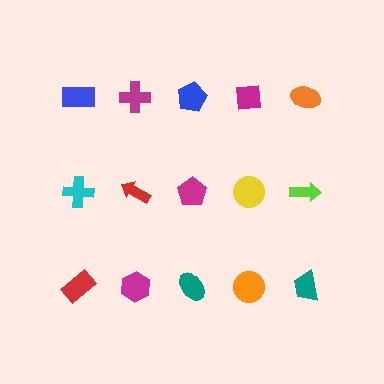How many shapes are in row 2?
5 shapes.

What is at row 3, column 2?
A magenta hexagon.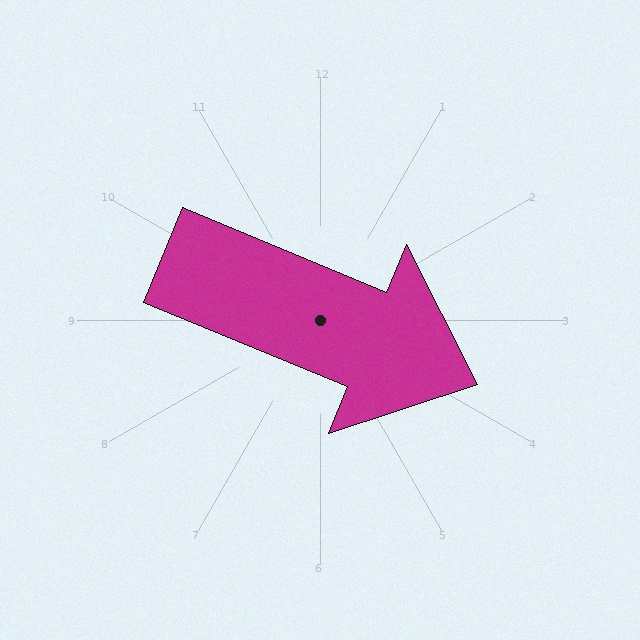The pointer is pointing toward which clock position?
Roughly 4 o'clock.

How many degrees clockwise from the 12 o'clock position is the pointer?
Approximately 112 degrees.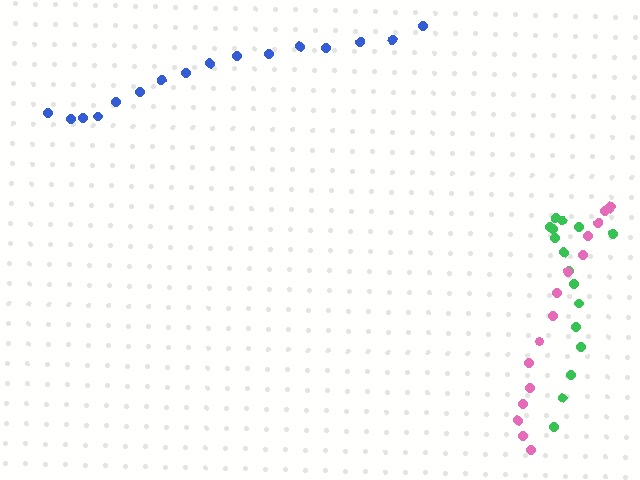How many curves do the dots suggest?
There are 3 distinct paths.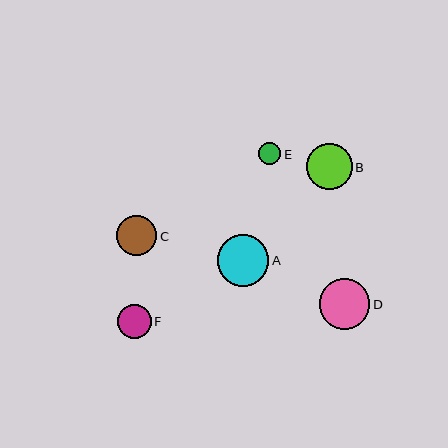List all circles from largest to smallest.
From largest to smallest: A, D, B, C, F, E.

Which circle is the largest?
Circle A is the largest with a size of approximately 51 pixels.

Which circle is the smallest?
Circle E is the smallest with a size of approximately 22 pixels.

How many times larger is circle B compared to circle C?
Circle B is approximately 1.1 times the size of circle C.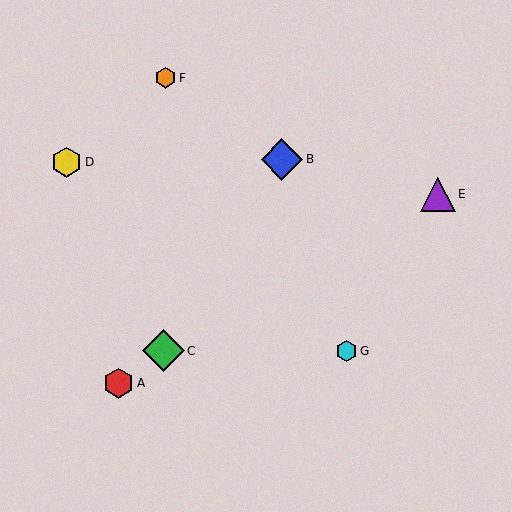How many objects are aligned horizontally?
2 objects (C, G) are aligned horizontally.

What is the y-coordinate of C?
Object C is at y≈351.